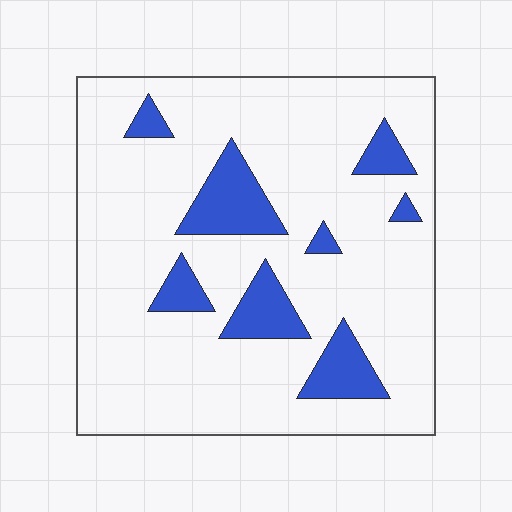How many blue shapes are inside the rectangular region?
8.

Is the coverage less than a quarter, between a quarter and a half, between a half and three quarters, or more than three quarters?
Less than a quarter.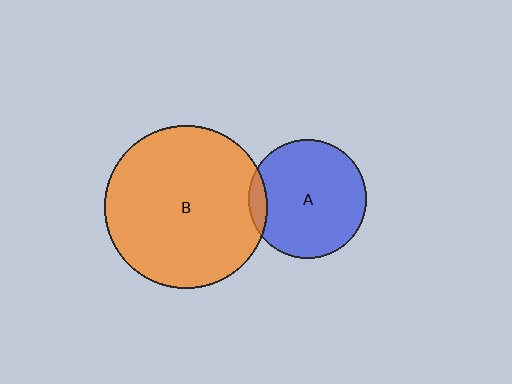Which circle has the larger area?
Circle B (orange).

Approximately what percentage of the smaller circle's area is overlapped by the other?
Approximately 10%.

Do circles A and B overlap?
Yes.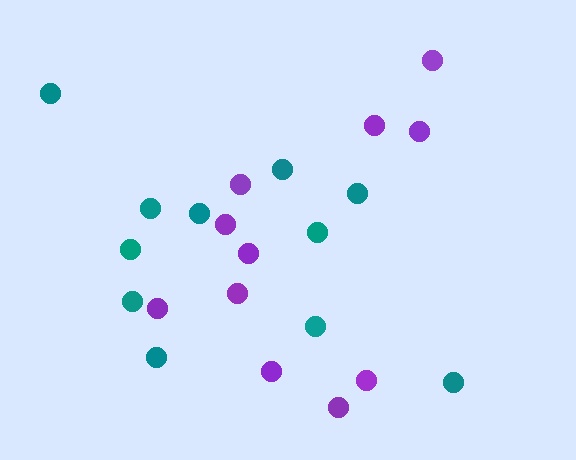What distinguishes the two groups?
There are 2 groups: one group of teal circles (11) and one group of purple circles (11).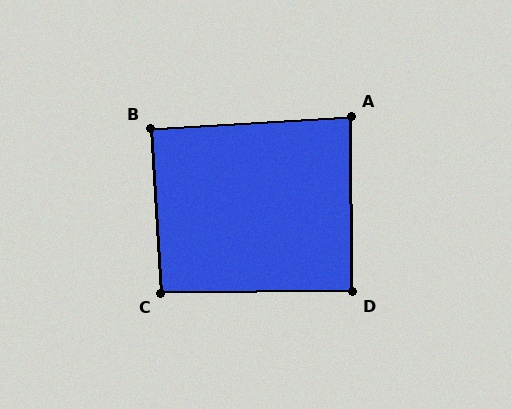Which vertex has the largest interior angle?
C, at approximately 93 degrees.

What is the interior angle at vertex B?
Approximately 90 degrees (approximately right).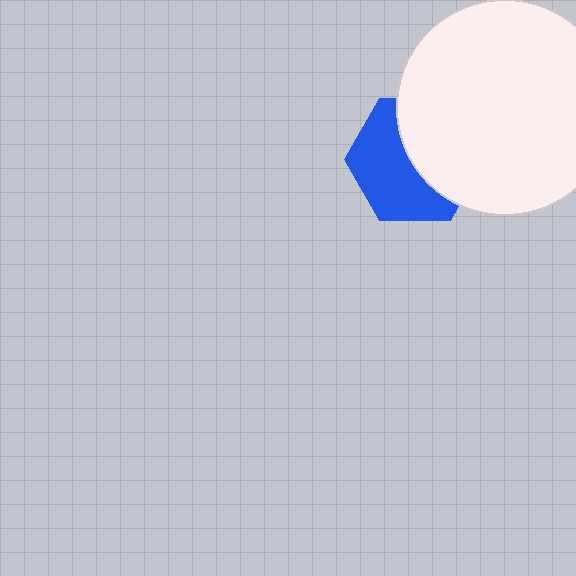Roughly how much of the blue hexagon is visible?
About half of it is visible (roughly 52%).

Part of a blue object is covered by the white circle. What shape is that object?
It is a hexagon.